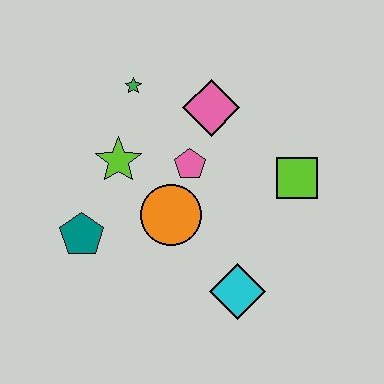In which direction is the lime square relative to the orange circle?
The lime square is to the right of the orange circle.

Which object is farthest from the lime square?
The teal pentagon is farthest from the lime square.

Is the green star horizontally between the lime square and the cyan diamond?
No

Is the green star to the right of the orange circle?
No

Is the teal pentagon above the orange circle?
No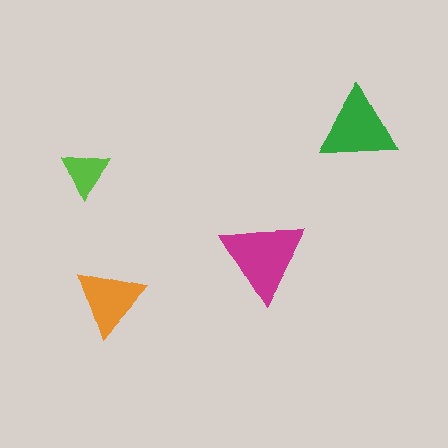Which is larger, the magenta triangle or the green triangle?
The magenta one.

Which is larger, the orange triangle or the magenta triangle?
The magenta one.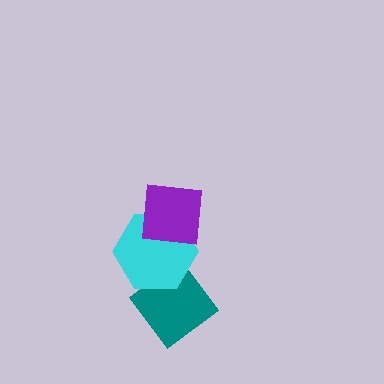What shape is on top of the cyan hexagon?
The purple square is on top of the cyan hexagon.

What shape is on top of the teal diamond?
The cyan hexagon is on top of the teal diamond.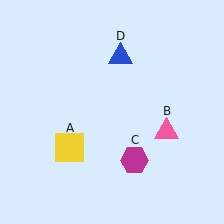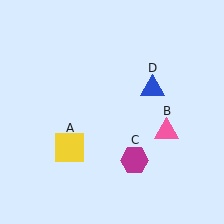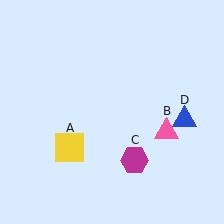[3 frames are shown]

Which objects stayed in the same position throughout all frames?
Yellow square (object A) and pink triangle (object B) and magenta hexagon (object C) remained stationary.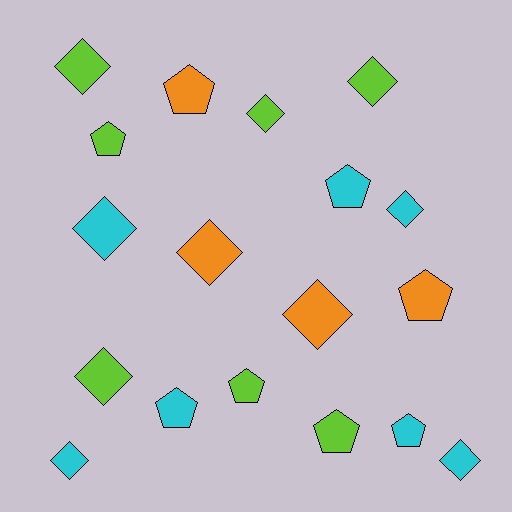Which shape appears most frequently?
Diamond, with 10 objects.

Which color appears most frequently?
Cyan, with 7 objects.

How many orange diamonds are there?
There are 2 orange diamonds.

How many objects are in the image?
There are 18 objects.